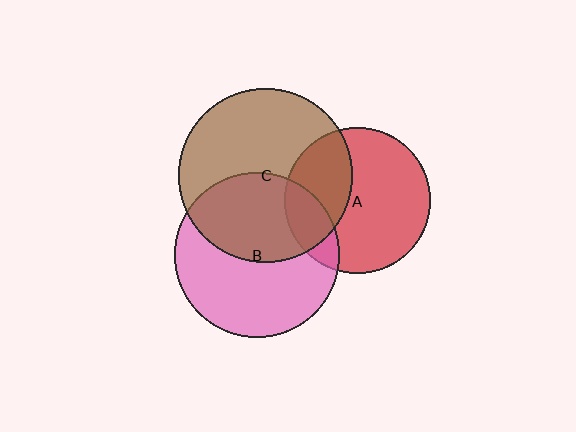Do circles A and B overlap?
Yes.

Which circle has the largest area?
Circle C (brown).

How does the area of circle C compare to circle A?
Approximately 1.4 times.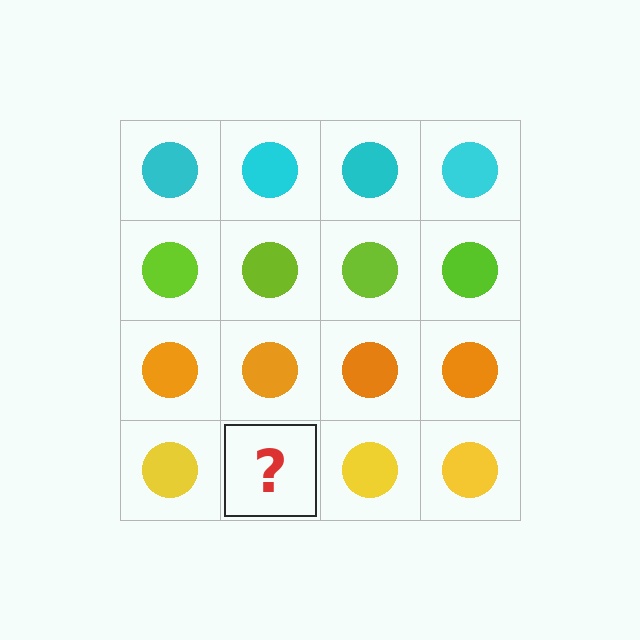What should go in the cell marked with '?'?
The missing cell should contain a yellow circle.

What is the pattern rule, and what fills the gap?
The rule is that each row has a consistent color. The gap should be filled with a yellow circle.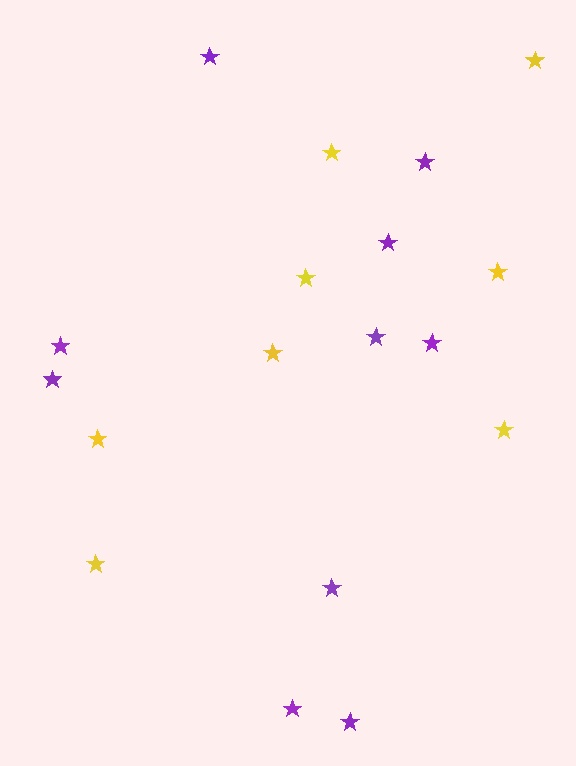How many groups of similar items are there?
There are 2 groups: one group of yellow stars (8) and one group of purple stars (10).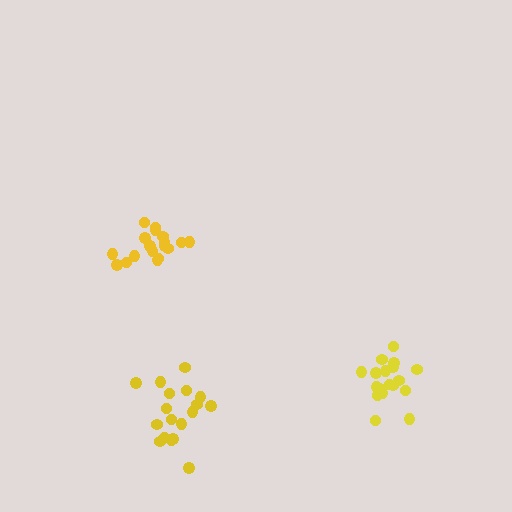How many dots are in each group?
Group 1: 18 dots, Group 2: 18 dots, Group 3: 18 dots (54 total).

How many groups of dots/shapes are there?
There are 3 groups.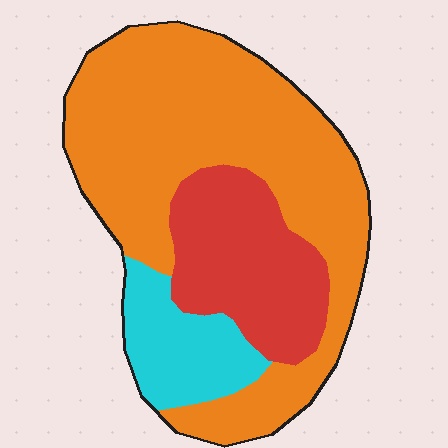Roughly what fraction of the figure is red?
Red takes up about one quarter (1/4) of the figure.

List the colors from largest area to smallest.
From largest to smallest: orange, red, cyan.